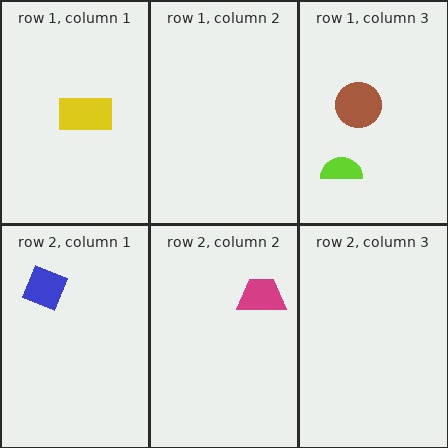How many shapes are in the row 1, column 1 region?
1.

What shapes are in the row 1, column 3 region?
The brown circle, the lime semicircle.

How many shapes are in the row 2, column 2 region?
1.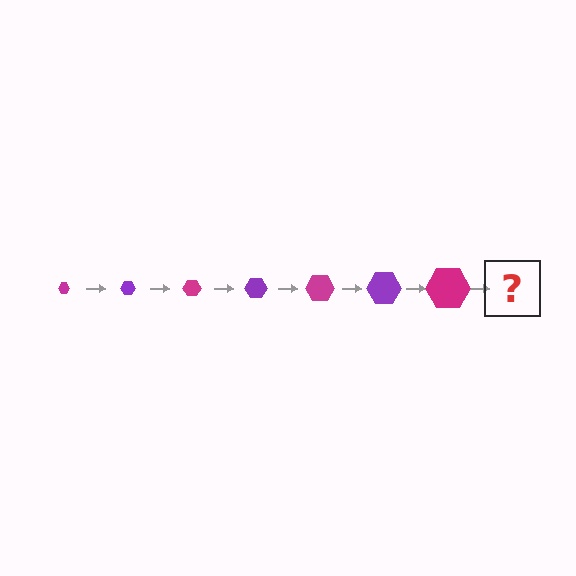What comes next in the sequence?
The next element should be a purple hexagon, larger than the previous one.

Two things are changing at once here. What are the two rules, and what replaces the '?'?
The two rules are that the hexagon grows larger each step and the color cycles through magenta and purple. The '?' should be a purple hexagon, larger than the previous one.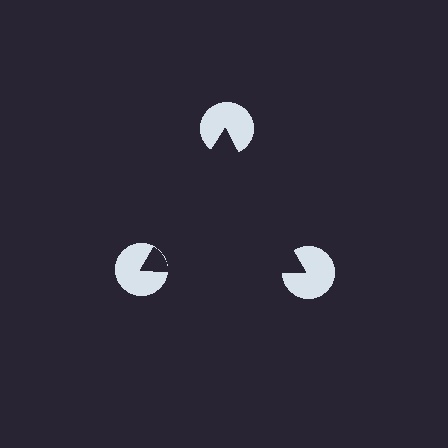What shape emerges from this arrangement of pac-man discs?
An illusory triangle — its edges are inferred from the aligned wedge cuts in the pac-man discs, not physically drawn.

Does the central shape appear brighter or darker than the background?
It typically appears slightly darker than the background, even though no actual brightness change is drawn.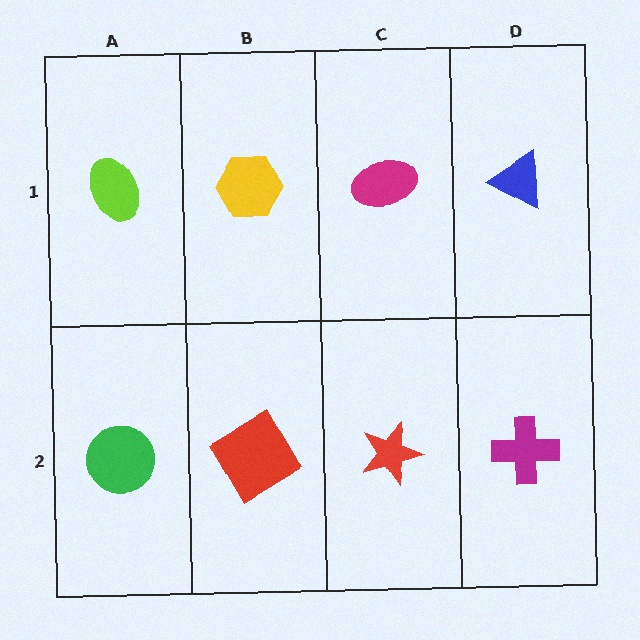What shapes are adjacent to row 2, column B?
A yellow hexagon (row 1, column B), a green circle (row 2, column A), a red star (row 2, column C).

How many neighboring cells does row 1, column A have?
2.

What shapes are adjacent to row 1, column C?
A red star (row 2, column C), a yellow hexagon (row 1, column B), a blue triangle (row 1, column D).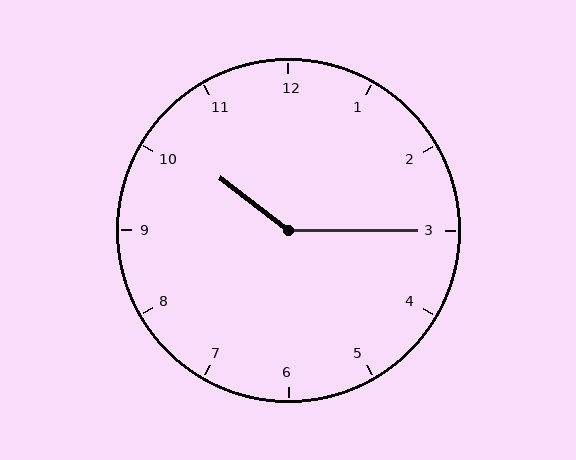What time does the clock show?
10:15.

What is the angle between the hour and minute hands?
Approximately 142 degrees.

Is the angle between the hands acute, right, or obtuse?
It is obtuse.